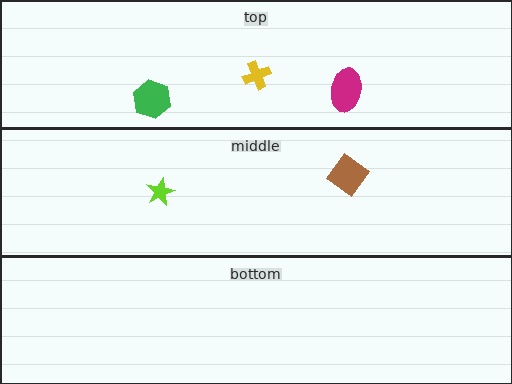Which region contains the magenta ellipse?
The top region.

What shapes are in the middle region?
The lime star, the brown diamond.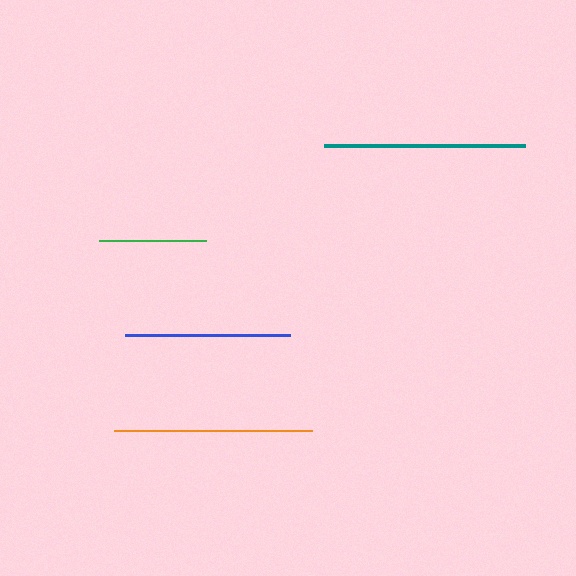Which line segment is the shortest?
The green line is the shortest at approximately 107 pixels.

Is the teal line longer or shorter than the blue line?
The teal line is longer than the blue line.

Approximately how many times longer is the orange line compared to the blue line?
The orange line is approximately 1.2 times the length of the blue line.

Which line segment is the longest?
The teal line is the longest at approximately 201 pixels.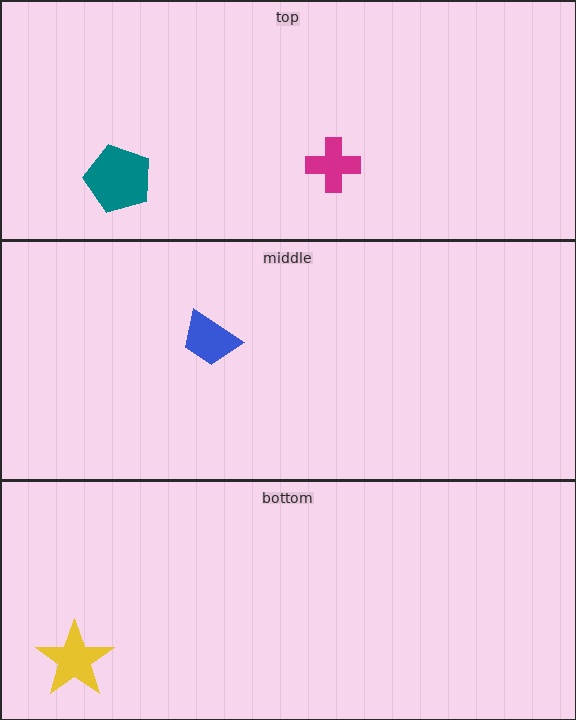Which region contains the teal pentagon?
The top region.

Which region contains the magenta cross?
The top region.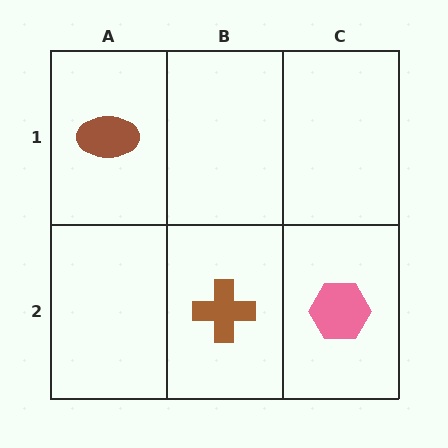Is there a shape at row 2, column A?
No, that cell is empty.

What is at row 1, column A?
A brown ellipse.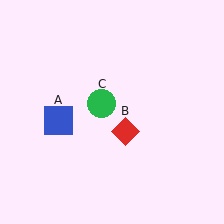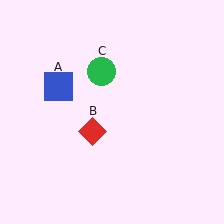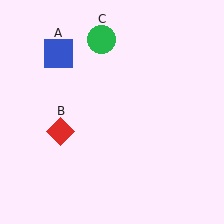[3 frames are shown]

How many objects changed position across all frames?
3 objects changed position: blue square (object A), red diamond (object B), green circle (object C).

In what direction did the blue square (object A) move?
The blue square (object A) moved up.